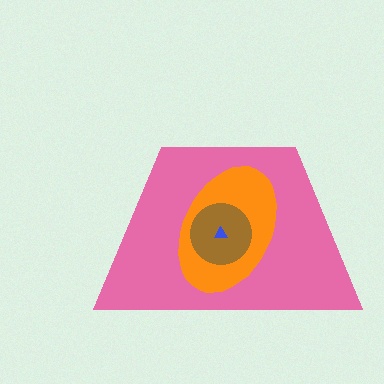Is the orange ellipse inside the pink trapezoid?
Yes.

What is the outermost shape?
The pink trapezoid.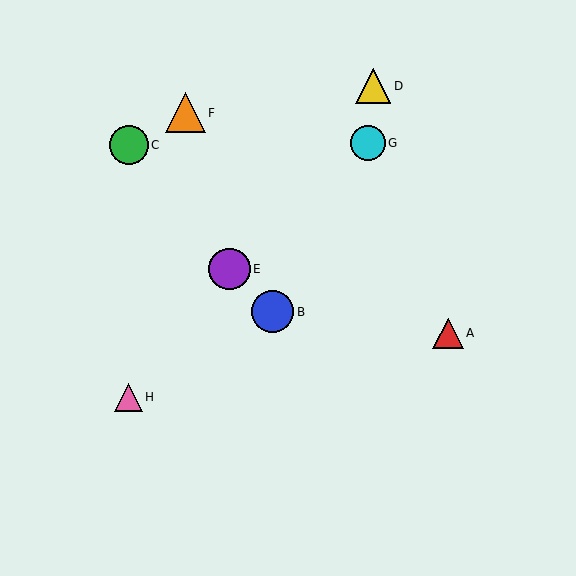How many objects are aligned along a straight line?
3 objects (D, E, H) are aligned along a straight line.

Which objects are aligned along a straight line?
Objects D, E, H are aligned along a straight line.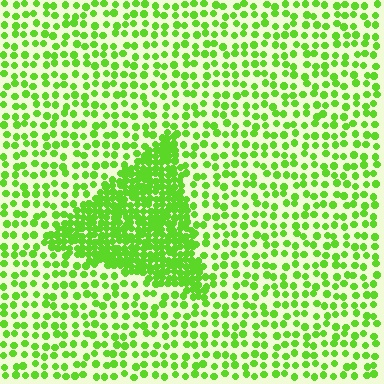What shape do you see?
I see a triangle.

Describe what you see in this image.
The image contains small lime elements arranged at two different densities. A triangle-shaped region is visible where the elements are more densely packed than the surrounding area.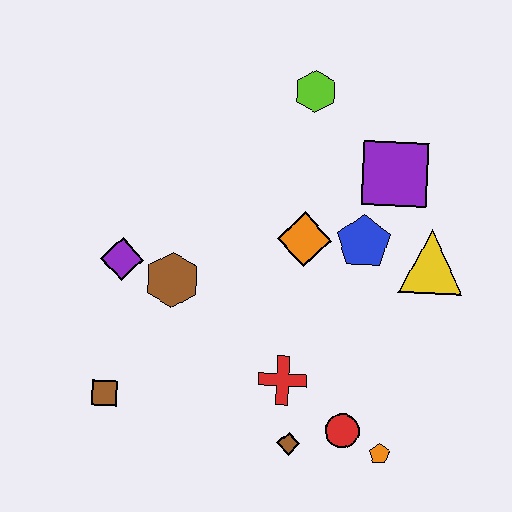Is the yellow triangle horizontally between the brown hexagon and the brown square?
No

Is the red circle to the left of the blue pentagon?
Yes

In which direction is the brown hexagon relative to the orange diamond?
The brown hexagon is to the left of the orange diamond.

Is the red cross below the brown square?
No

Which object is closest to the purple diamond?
The brown hexagon is closest to the purple diamond.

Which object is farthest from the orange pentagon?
The lime hexagon is farthest from the orange pentagon.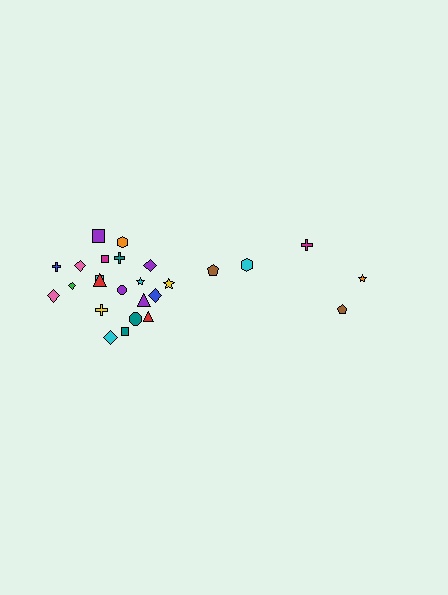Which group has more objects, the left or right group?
The left group.